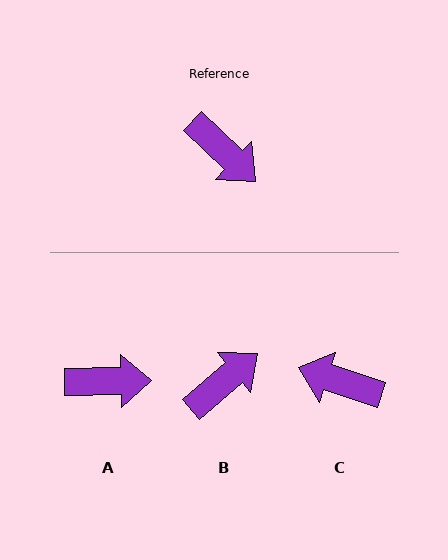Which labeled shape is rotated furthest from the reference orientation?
C, about 154 degrees away.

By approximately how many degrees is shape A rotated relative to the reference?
Approximately 45 degrees counter-clockwise.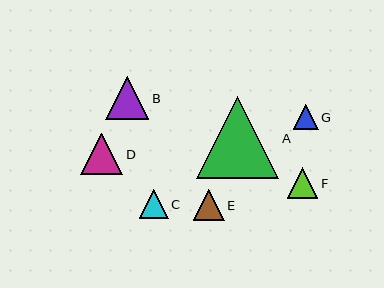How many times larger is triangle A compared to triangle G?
Triangle A is approximately 3.3 times the size of triangle G.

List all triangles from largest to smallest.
From largest to smallest: A, B, D, E, F, C, G.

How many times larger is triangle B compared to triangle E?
Triangle B is approximately 1.4 times the size of triangle E.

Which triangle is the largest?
Triangle A is the largest with a size of approximately 82 pixels.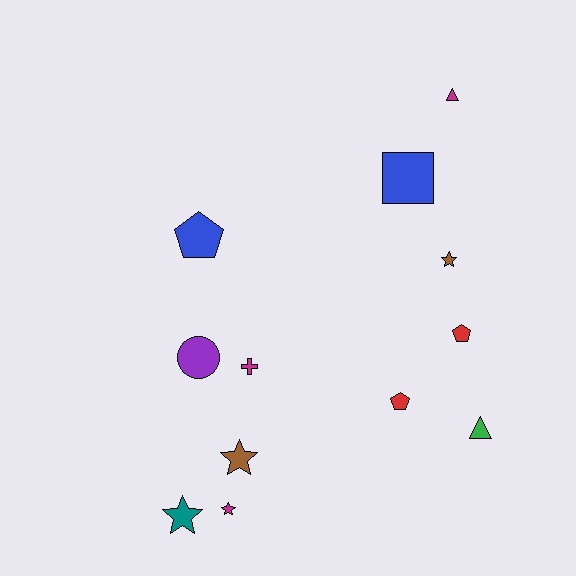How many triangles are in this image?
There are 2 triangles.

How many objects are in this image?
There are 12 objects.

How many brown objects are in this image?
There are 2 brown objects.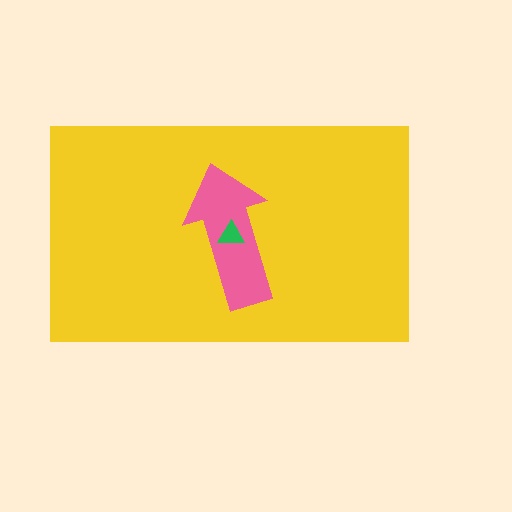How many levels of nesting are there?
3.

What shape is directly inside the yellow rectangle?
The pink arrow.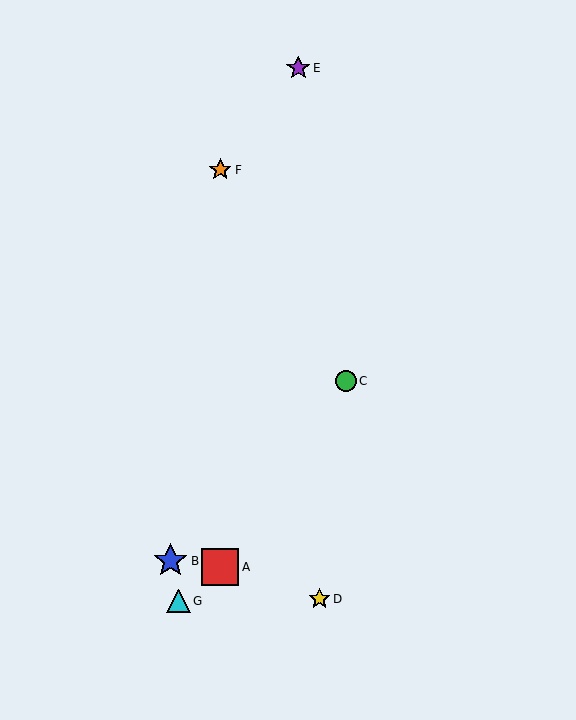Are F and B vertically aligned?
No, F is at x≈220 and B is at x≈170.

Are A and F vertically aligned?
Yes, both are at x≈220.